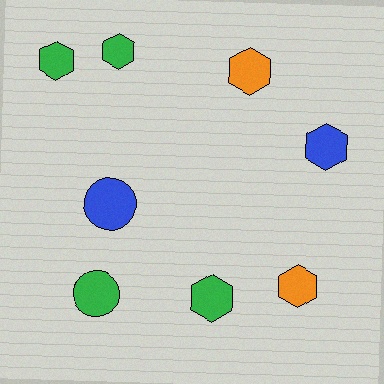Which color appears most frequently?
Green, with 4 objects.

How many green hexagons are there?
There are 3 green hexagons.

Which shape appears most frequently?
Hexagon, with 6 objects.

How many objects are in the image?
There are 8 objects.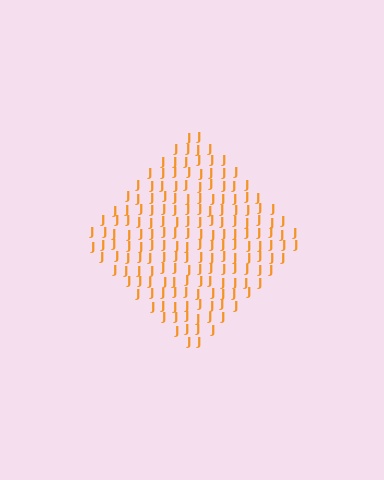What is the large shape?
The large shape is a diamond.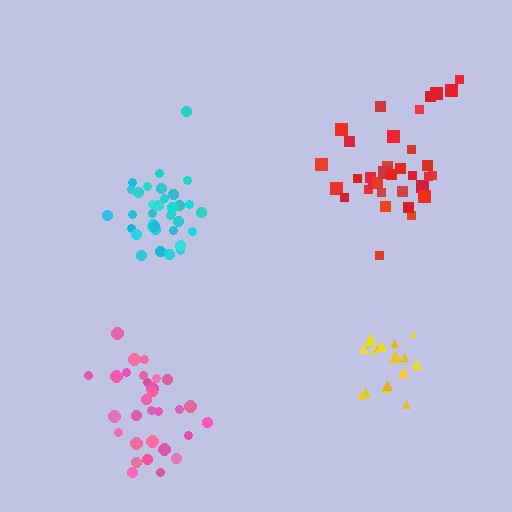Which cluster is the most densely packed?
Cyan.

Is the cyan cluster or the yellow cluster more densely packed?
Cyan.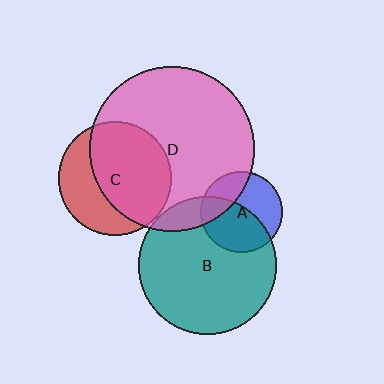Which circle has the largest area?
Circle D (pink).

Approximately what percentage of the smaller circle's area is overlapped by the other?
Approximately 30%.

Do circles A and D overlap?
Yes.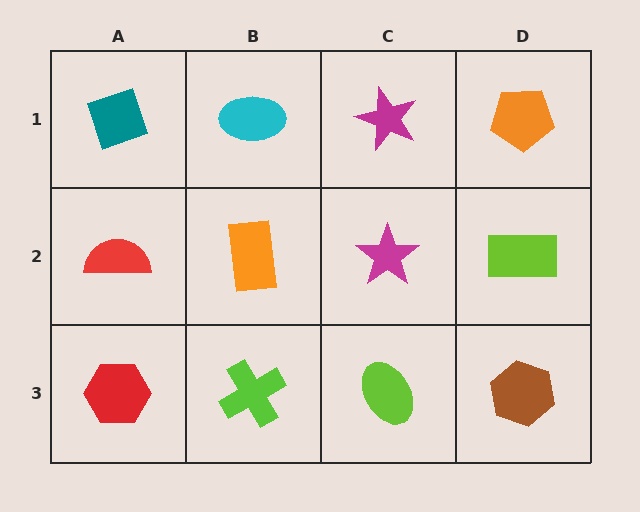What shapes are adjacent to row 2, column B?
A cyan ellipse (row 1, column B), a lime cross (row 3, column B), a red semicircle (row 2, column A), a magenta star (row 2, column C).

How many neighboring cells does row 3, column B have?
3.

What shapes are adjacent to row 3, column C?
A magenta star (row 2, column C), a lime cross (row 3, column B), a brown hexagon (row 3, column D).